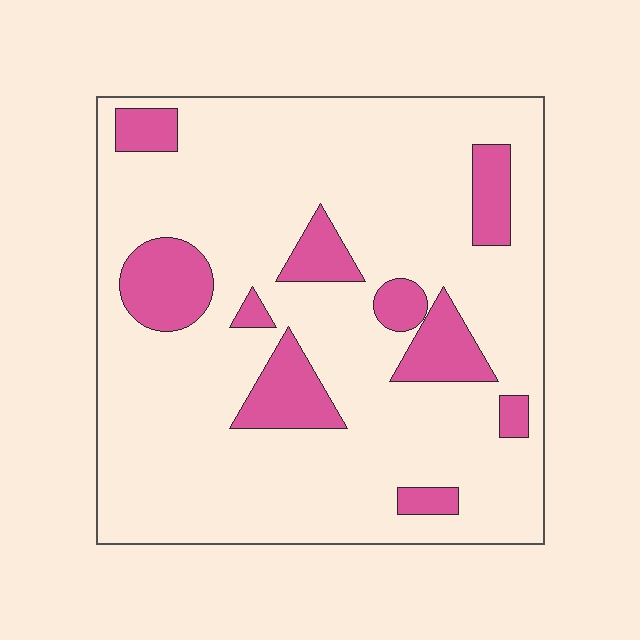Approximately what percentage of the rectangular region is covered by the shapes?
Approximately 20%.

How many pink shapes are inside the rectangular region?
10.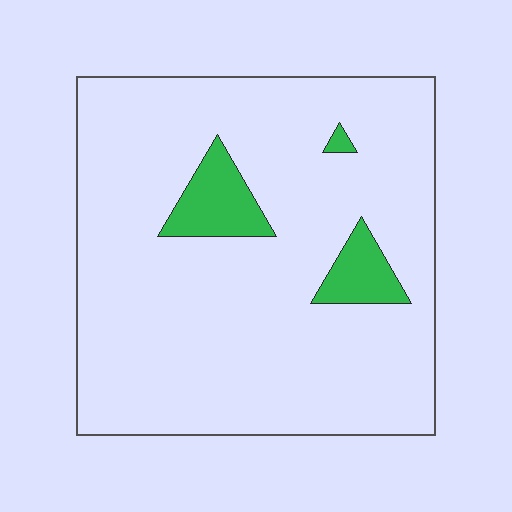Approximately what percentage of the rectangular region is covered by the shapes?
Approximately 10%.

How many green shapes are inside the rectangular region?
3.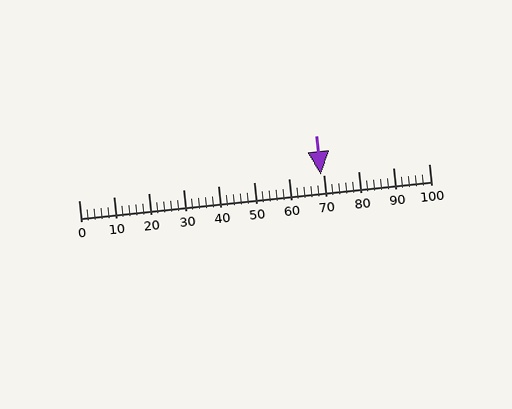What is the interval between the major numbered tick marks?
The major tick marks are spaced 10 units apart.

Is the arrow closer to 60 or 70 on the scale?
The arrow is closer to 70.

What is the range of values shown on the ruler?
The ruler shows values from 0 to 100.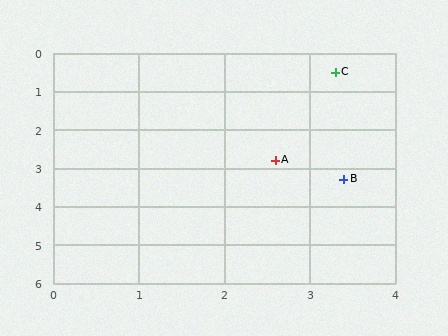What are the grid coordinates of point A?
Point A is at approximately (2.6, 2.8).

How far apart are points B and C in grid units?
Points B and C are about 2.8 grid units apart.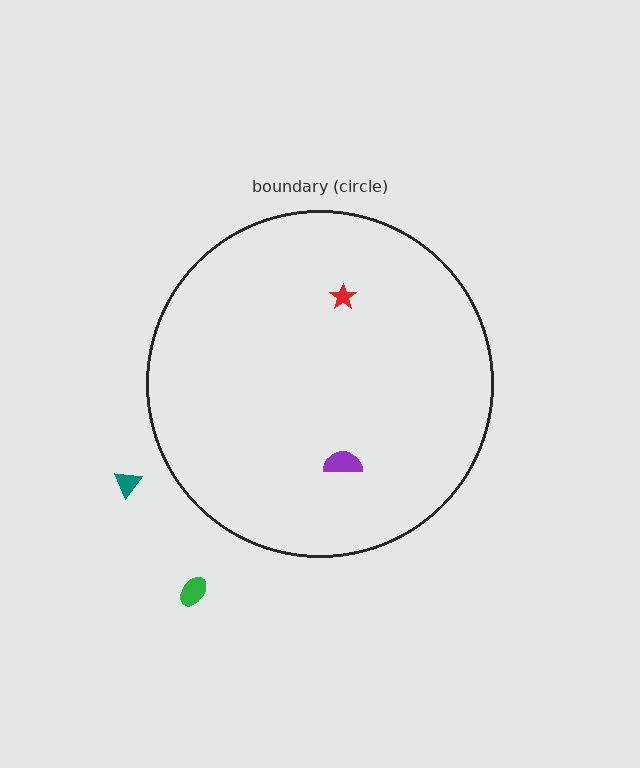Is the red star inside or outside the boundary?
Inside.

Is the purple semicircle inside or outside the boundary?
Inside.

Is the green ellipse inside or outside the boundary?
Outside.